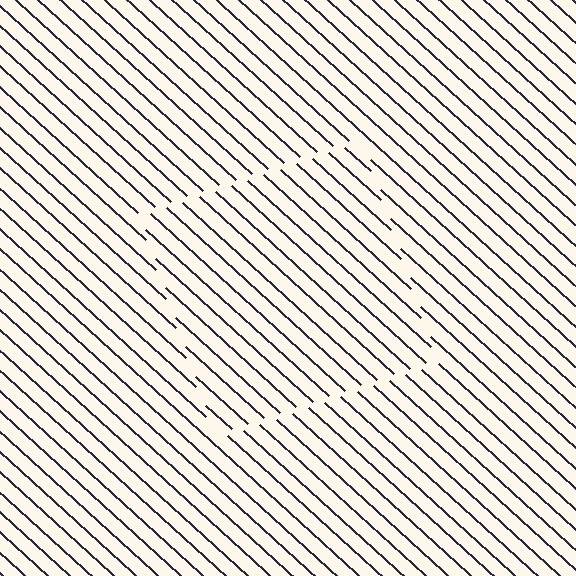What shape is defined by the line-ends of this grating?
An illusory square. The interior of the shape contains the same grating, shifted by half a period — the contour is defined by the phase discontinuity where line-ends from the inner and outer gratings abut.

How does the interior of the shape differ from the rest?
The interior of the shape contains the same grating, shifted by half a period — the contour is defined by the phase discontinuity where line-ends from the inner and outer gratings abut.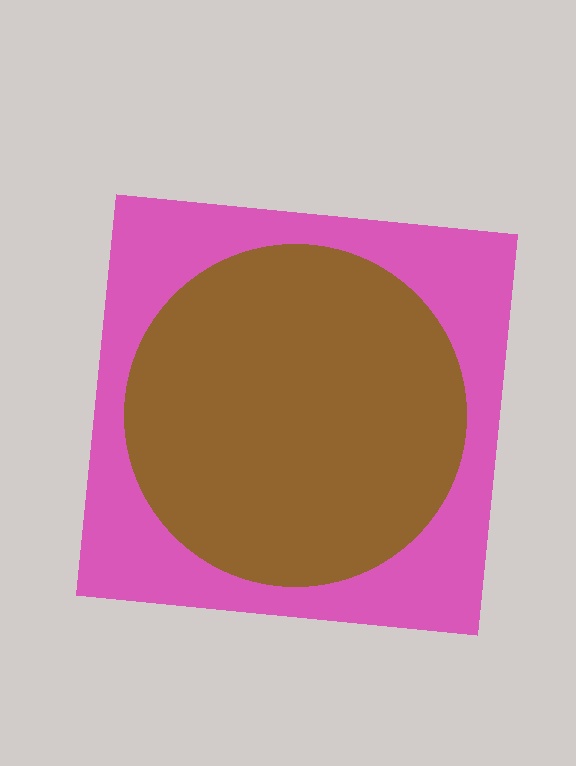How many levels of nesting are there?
2.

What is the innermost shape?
The brown circle.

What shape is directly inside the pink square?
The brown circle.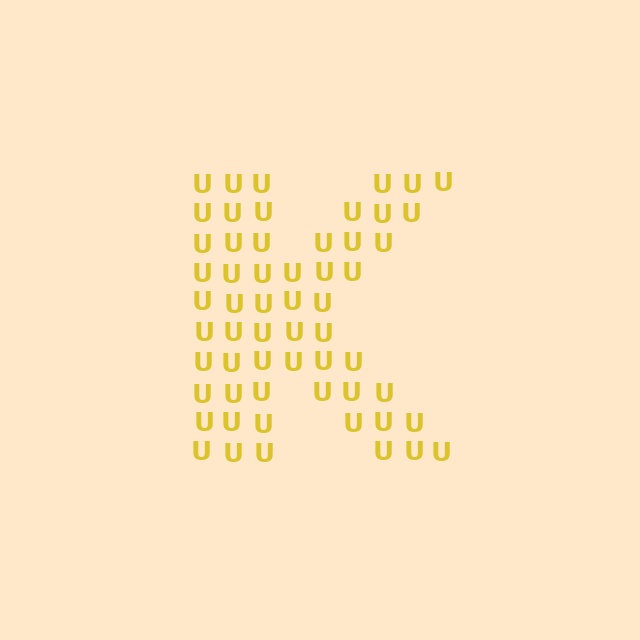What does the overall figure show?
The overall figure shows the letter K.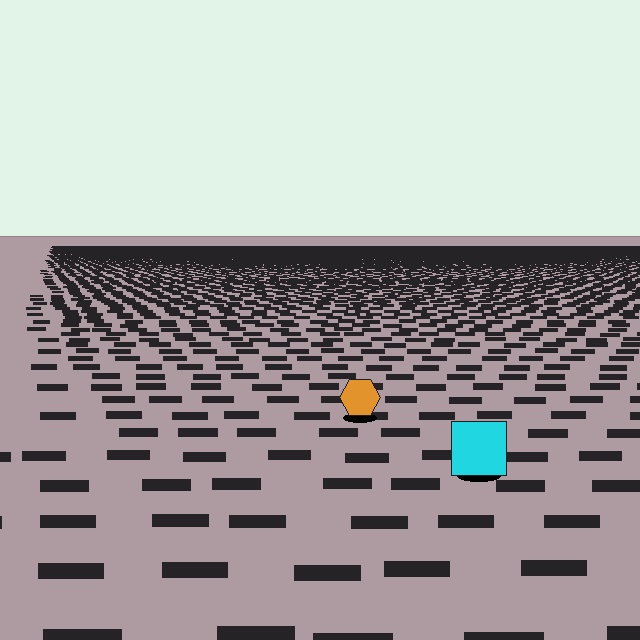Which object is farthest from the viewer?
The orange hexagon is farthest from the viewer. It appears smaller and the ground texture around it is denser.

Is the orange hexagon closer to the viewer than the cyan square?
No. The cyan square is closer — you can tell from the texture gradient: the ground texture is coarser near it.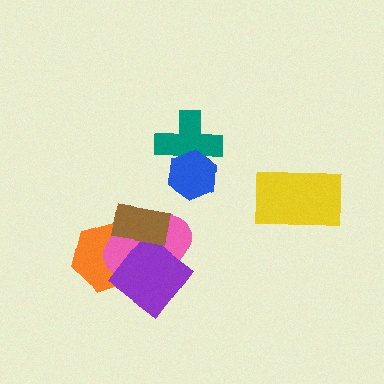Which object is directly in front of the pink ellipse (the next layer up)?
The purple diamond is directly in front of the pink ellipse.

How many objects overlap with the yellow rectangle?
0 objects overlap with the yellow rectangle.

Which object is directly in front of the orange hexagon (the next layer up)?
The pink ellipse is directly in front of the orange hexagon.